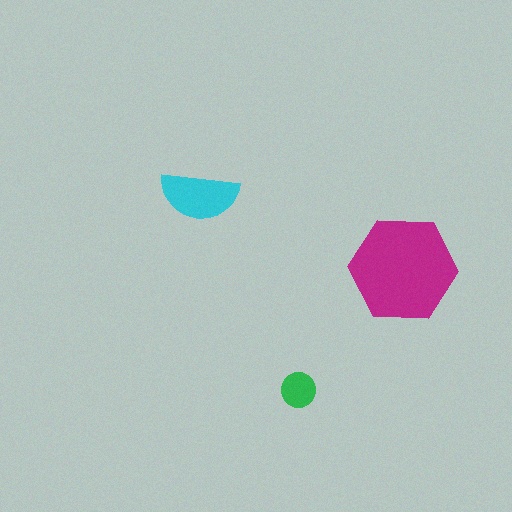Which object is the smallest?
The green circle.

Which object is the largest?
The magenta hexagon.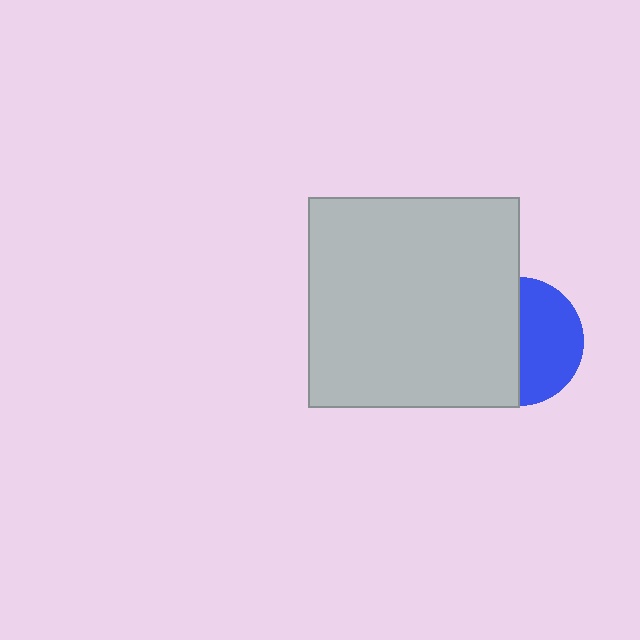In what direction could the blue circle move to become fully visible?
The blue circle could move right. That would shift it out from behind the light gray square entirely.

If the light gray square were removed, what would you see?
You would see the complete blue circle.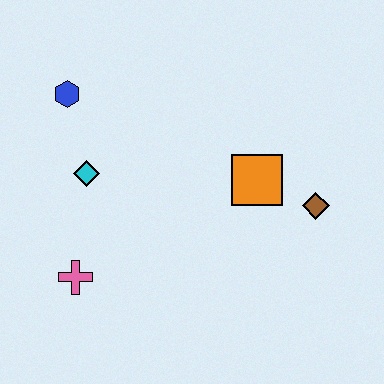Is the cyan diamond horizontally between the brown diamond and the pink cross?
Yes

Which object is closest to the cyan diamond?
The blue hexagon is closest to the cyan diamond.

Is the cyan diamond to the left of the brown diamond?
Yes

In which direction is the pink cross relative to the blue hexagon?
The pink cross is below the blue hexagon.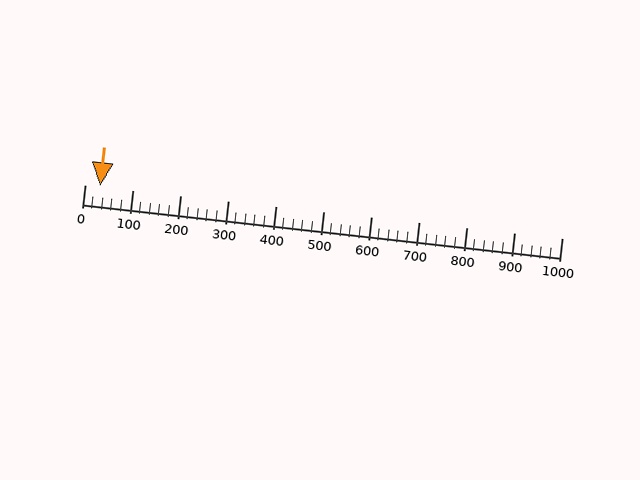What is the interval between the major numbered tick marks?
The major tick marks are spaced 100 units apart.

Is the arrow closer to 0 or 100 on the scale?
The arrow is closer to 0.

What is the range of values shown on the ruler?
The ruler shows values from 0 to 1000.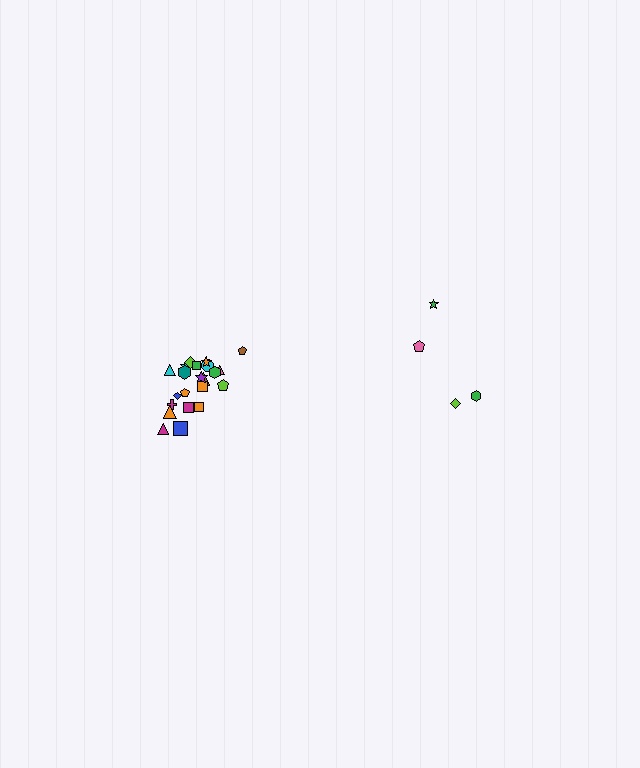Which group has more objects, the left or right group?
The left group.